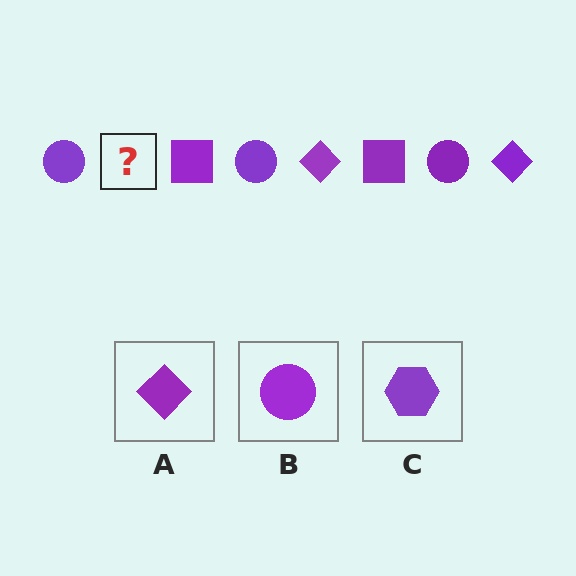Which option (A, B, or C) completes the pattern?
A.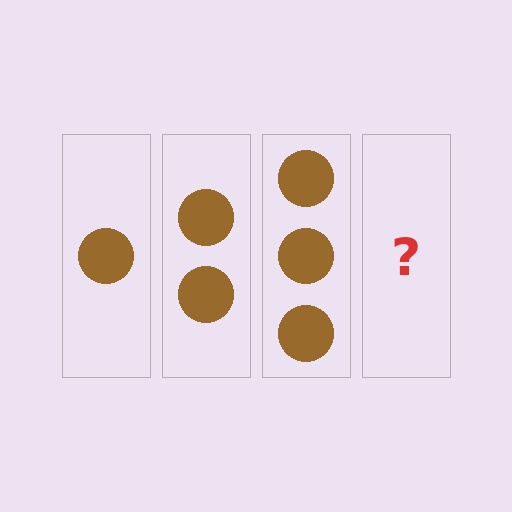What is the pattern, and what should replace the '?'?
The pattern is that each step adds one more circle. The '?' should be 4 circles.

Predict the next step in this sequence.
The next step is 4 circles.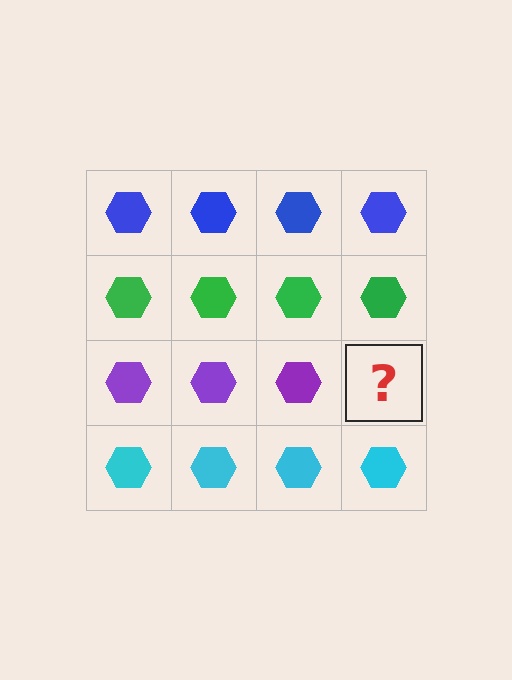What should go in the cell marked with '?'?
The missing cell should contain a purple hexagon.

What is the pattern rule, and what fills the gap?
The rule is that each row has a consistent color. The gap should be filled with a purple hexagon.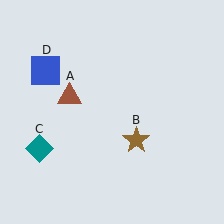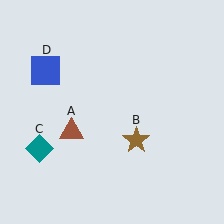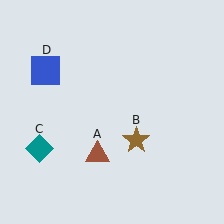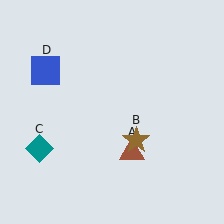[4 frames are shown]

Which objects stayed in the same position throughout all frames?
Brown star (object B) and teal diamond (object C) and blue square (object D) remained stationary.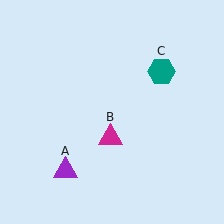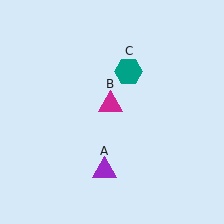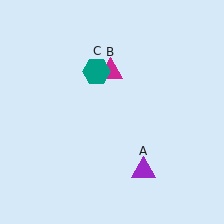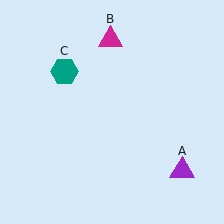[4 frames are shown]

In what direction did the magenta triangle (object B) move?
The magenta triangle (object B) moved up.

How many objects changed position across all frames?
3 objects changed position: purple triangle (object A), magenta triangle (object B), teal hexagon (object C).